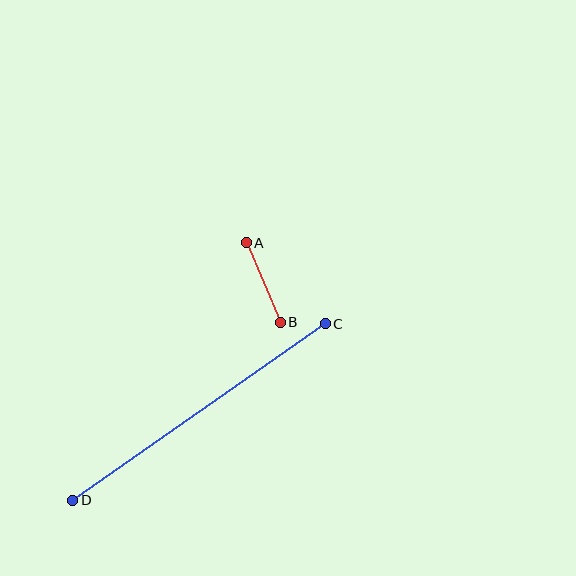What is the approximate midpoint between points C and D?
The midpoint is at approximately (199, 412) pixels.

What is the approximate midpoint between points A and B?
The midpoint is at approximately (263, 283) pixels.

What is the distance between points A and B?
The distance is approximately 87 pixels.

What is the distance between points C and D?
The distance is approximately 308 pixels.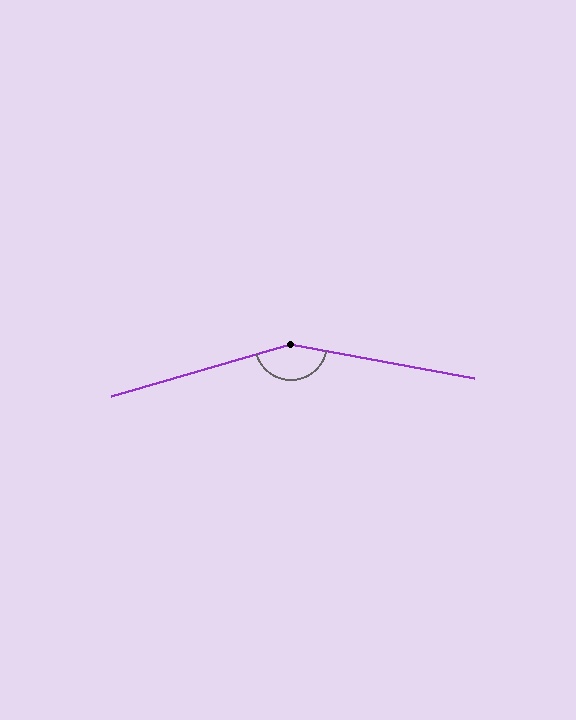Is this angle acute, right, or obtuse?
It is obtuse.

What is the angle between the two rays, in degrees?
Approximately 153 degrees.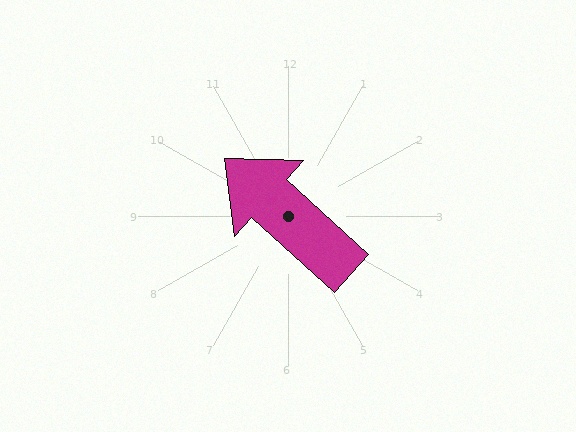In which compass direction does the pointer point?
Northwest.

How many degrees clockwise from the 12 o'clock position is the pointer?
Approximately 312 degrees.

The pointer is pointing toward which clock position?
Roughly 10 o'clock.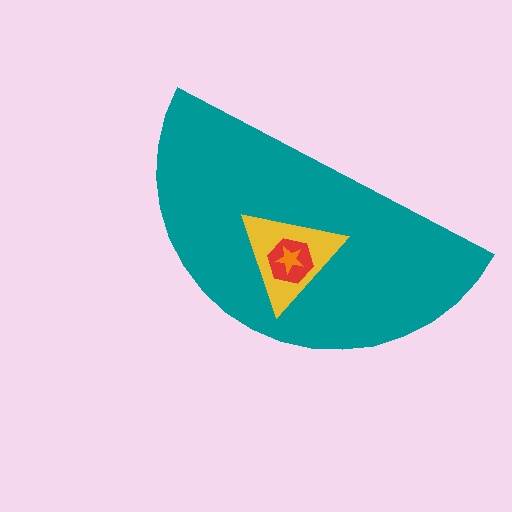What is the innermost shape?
The orange star.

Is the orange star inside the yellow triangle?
Yes.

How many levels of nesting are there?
4.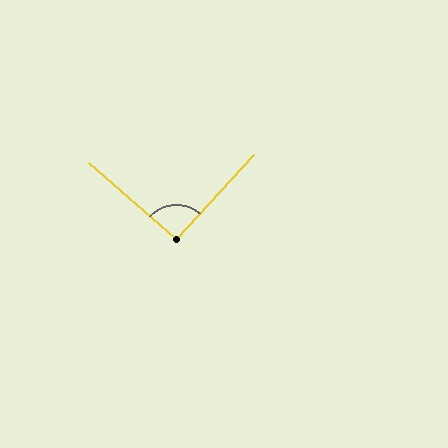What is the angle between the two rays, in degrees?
Approximately 91 degrees.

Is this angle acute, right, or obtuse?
It is approximately a right angle.